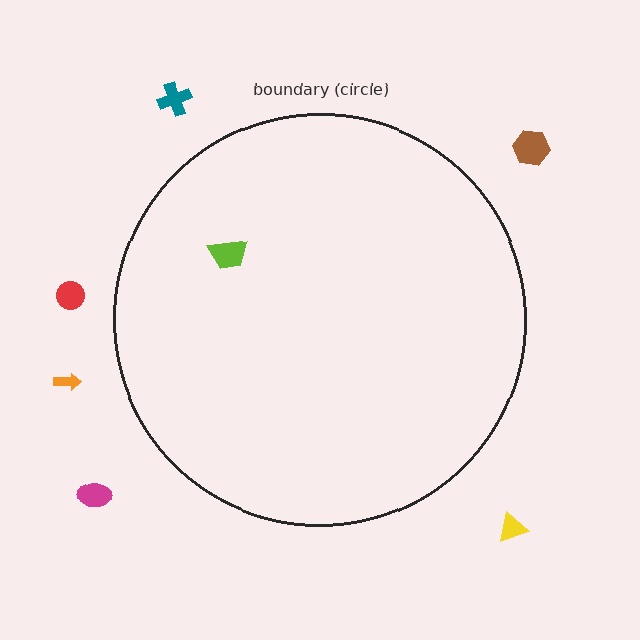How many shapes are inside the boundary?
1 inside, 6 outside.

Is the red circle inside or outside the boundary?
Outside.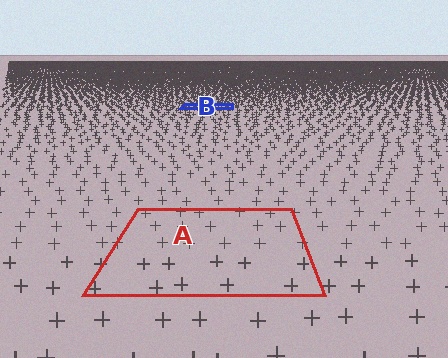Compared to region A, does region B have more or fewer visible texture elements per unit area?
Region B has more texture elements per unit area — they are packed more densely because it is farther away.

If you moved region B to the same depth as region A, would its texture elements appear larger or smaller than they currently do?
They would appear larger. At a closer depth, the same texture elements are projected at a bigger on-screen size.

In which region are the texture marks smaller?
The texture marks are smaller in region B, because it is farther away.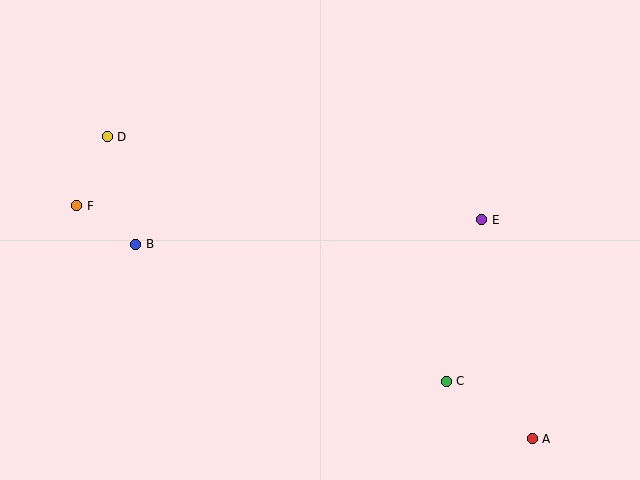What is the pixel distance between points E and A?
The distance between E and A is 225 pixels.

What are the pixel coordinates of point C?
Point C is at (446, 381).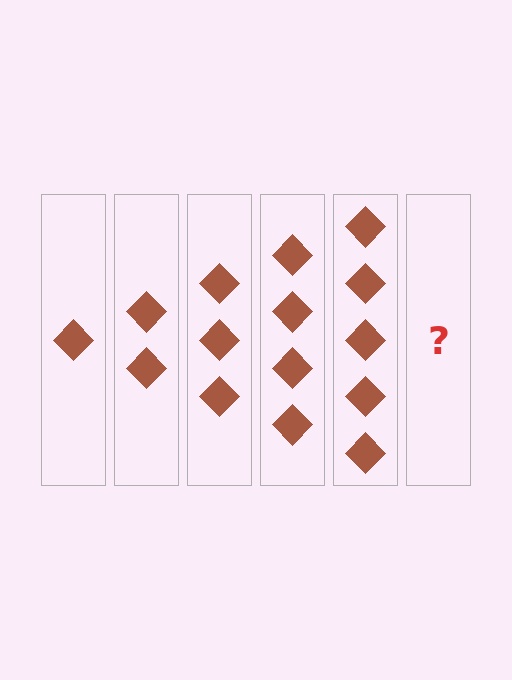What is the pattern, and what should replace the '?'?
The pattern is that each step adds one more diamond. The '?' should be 6 diamonds.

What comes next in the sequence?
The next element should be 6 diamonds.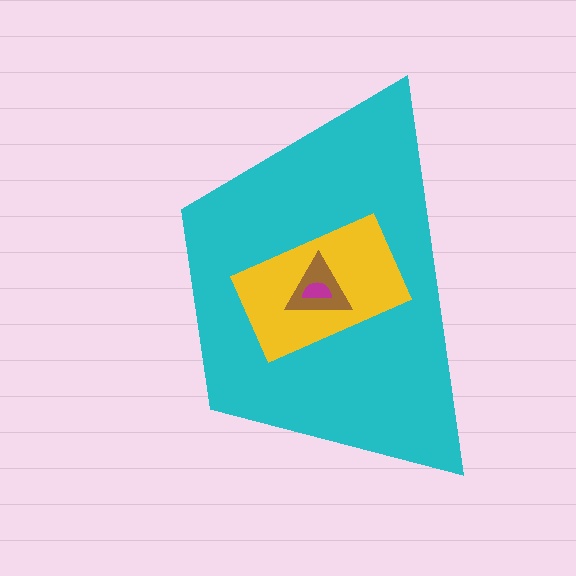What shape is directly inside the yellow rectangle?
The brown triangle.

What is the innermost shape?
The magenta semicircle.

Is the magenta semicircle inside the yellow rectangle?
Yes.